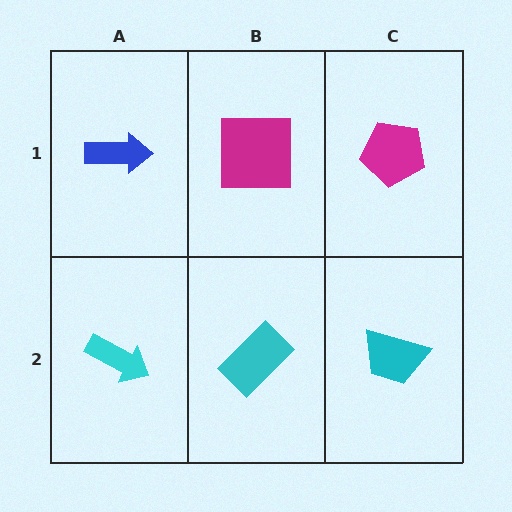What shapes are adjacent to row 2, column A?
A blue arrow (row 1, column A), a cyan rectangle (row 2, column B).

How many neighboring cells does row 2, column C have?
2.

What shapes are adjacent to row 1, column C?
A cyan trapezoid (row 2, column C), a magenta square (row 1, column B).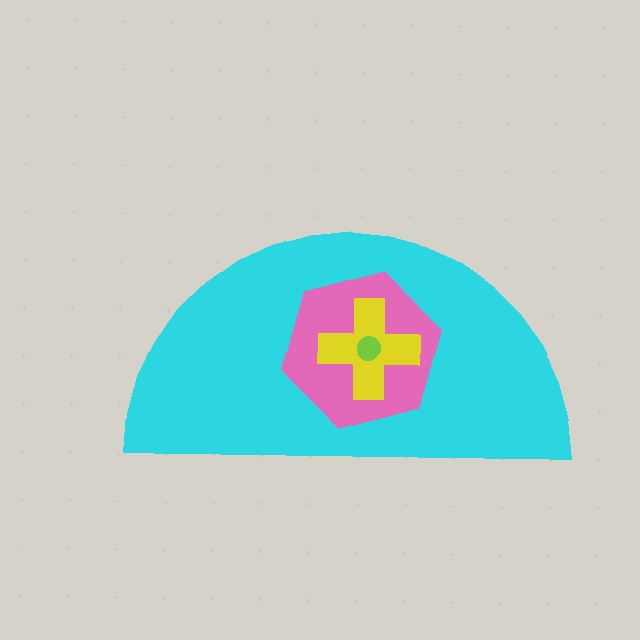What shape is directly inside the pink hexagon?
The yellow cross.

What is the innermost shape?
The lime circle.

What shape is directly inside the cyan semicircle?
The pink hexagon.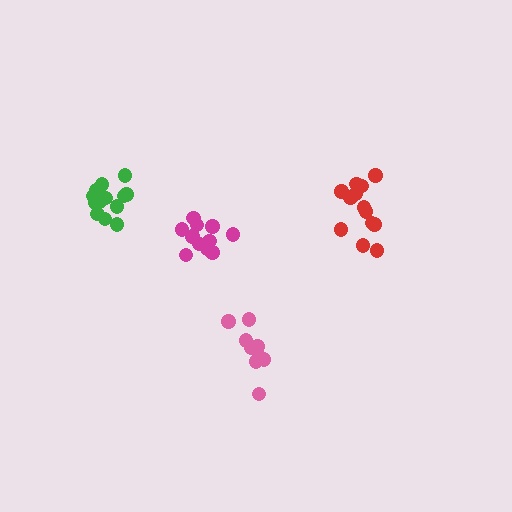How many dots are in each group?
Group 1: 9 dots, Group 2: 13 dots, Group 3: 13 dots, Group 4: 11 dots (46 total).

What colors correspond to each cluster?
The clusters are colored: pink, red, green, magenta.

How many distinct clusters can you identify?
There are 4 distinct clusters.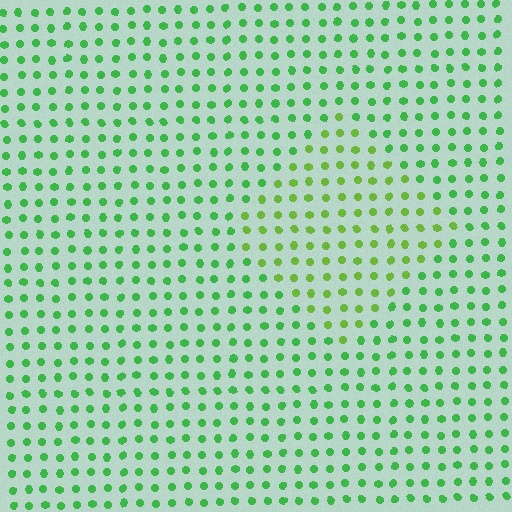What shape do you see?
I see a diamond.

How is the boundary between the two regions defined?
The boundary is defined purely by a slight shift in hue (about 29 degrees). Spacing, size, and orientation are identical on both sides.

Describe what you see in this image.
The image is filled with small green elements in a uniform arrangement. A diamond-shaped region is visible where the elements are tinted to a slightly different hue, forming a subtle color boundary.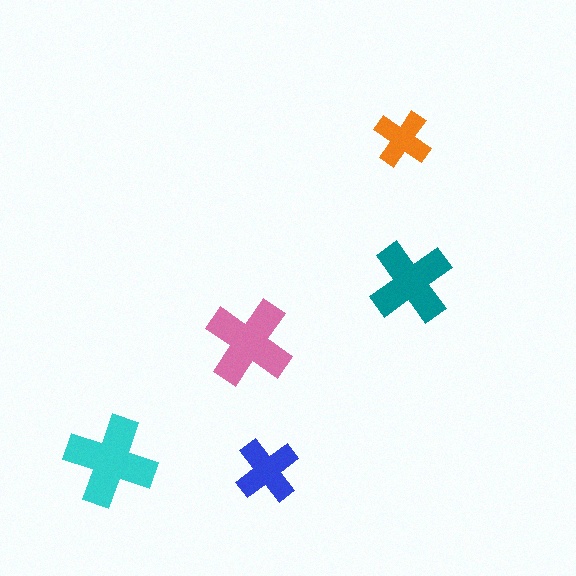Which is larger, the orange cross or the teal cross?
The teal one.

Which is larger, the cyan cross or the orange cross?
The cyan one.